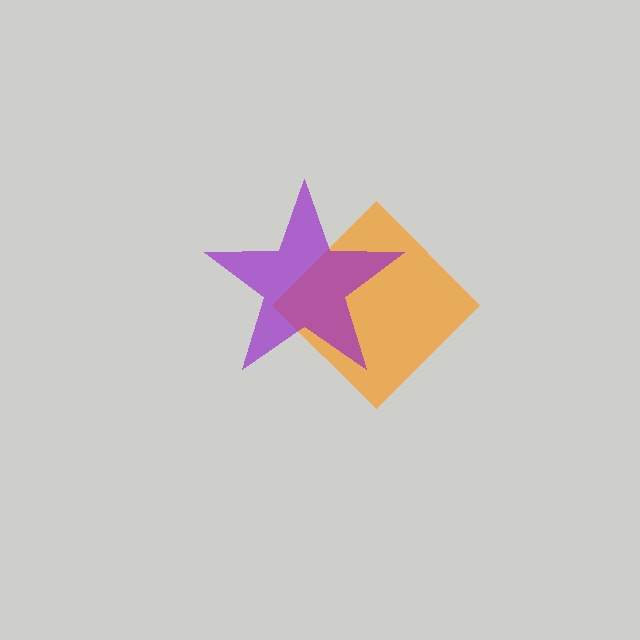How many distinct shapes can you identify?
There are 2 distinct shapes: an orange diamond, a purple star.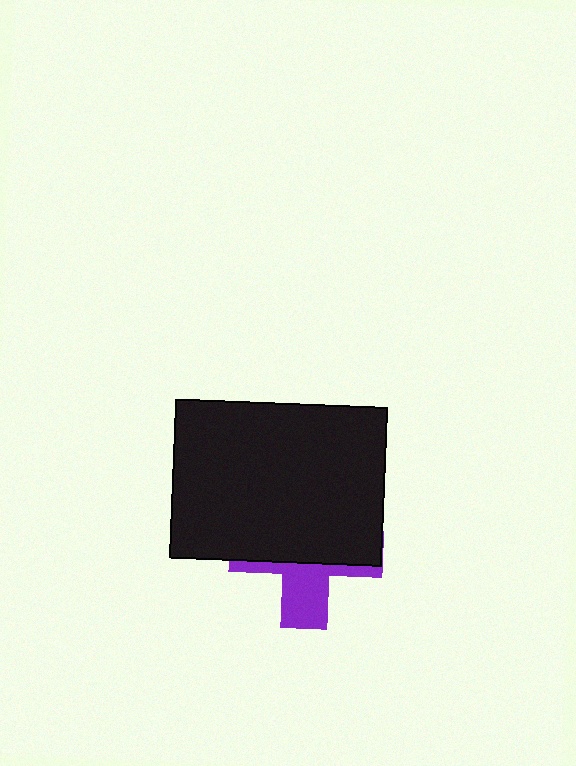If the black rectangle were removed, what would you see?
You would see the complete purple cross.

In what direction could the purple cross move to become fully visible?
The purple cross could move down. That would shift it out from behind the black rectangle entirely.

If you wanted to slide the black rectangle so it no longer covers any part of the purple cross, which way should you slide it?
Slide it up — that is the most direct way to separate the two shapes.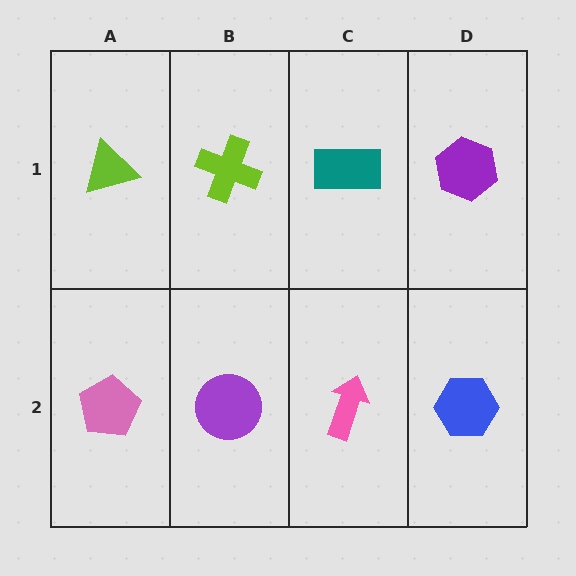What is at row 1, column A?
A lime triangle.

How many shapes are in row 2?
4 shapes.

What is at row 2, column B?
A purple circle.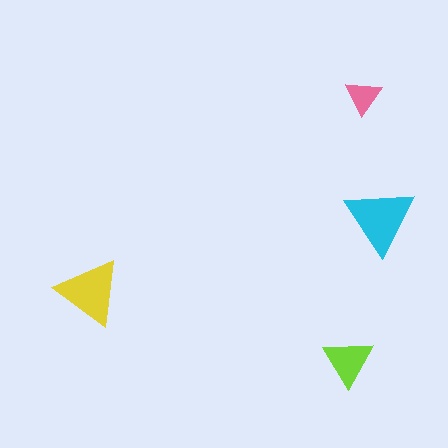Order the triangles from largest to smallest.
the cyan one, the yellow one, the lime one, the pink one.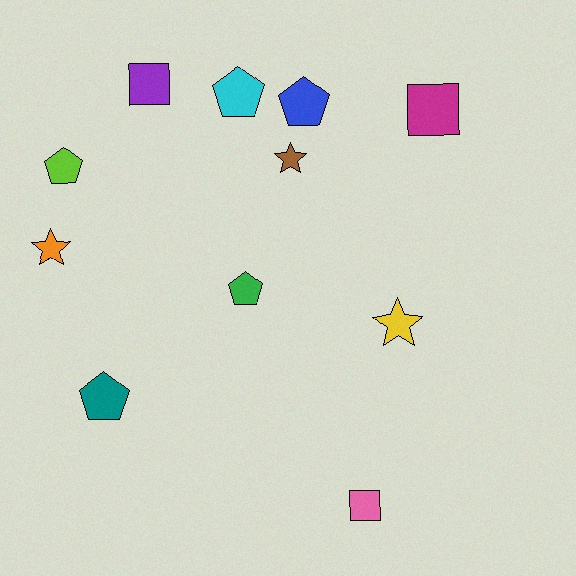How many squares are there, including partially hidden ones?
There are 3 squares.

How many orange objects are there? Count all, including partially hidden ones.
There is 1 orange object.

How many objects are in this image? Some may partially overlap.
There are 11 objects.